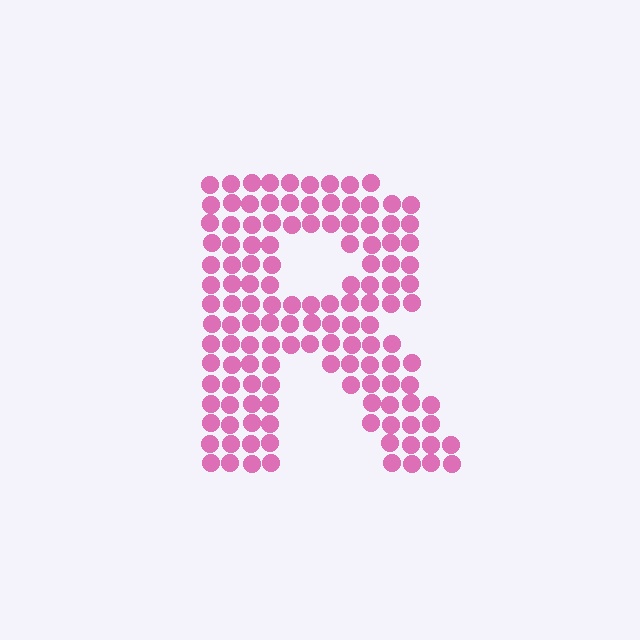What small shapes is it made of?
It is made of small circles.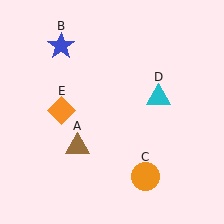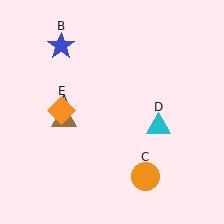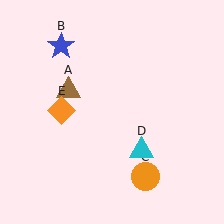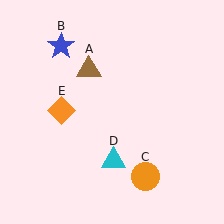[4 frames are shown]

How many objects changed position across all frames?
2 objects changed position: brown triangle (object A), cyan triangle (object D).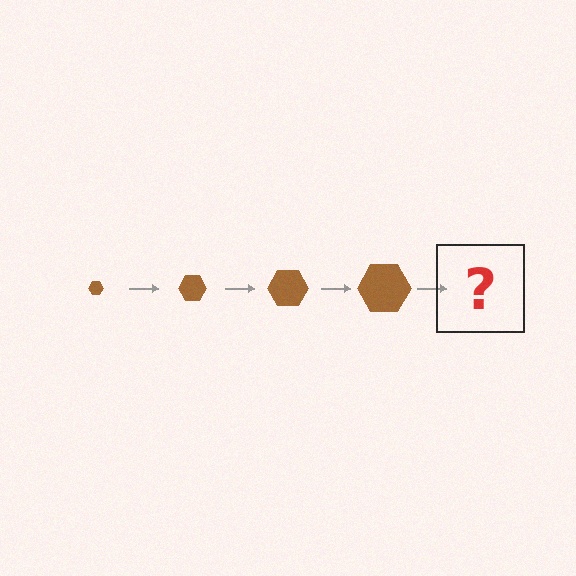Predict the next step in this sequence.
The next step is a brown hexagon, larger than the previous one.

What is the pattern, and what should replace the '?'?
The pattern is that the hexagon gets progressively larger each step. The '?' should be a brown hexagon, larger than the previous one.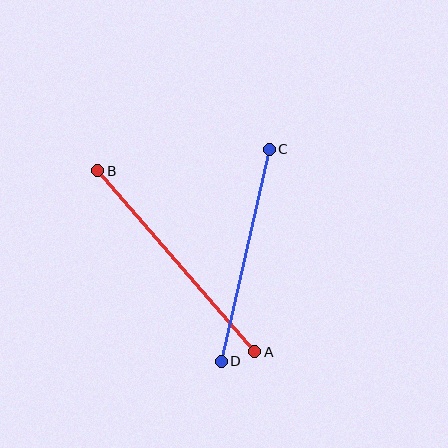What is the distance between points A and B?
The distance is approximately 240 pixels.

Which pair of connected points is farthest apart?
Points A and B are farthest apart.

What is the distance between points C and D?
The distance is approximately 217 pixels.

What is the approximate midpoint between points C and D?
The midpoint is at approximately (245, 255) pixels.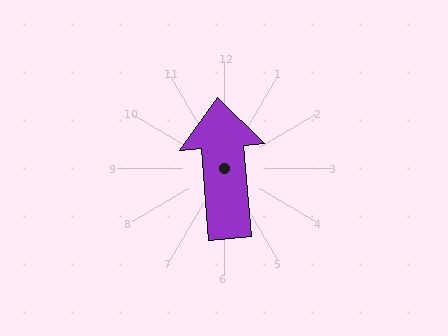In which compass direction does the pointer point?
North.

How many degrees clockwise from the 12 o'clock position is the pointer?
Approximately 355 degrees.